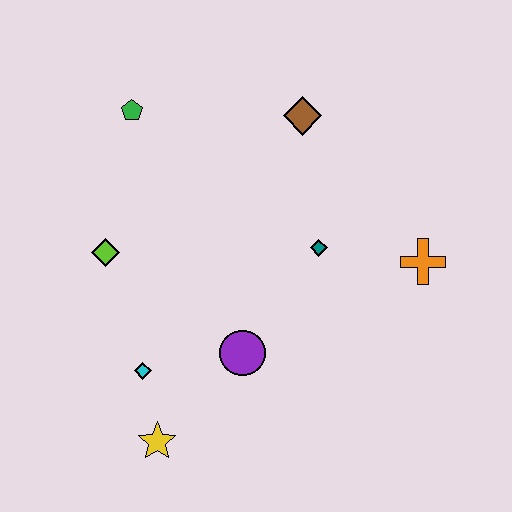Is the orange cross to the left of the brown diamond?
No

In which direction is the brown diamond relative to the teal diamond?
The brown diamond is above the teal diamond.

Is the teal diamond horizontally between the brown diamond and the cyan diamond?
No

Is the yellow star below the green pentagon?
Yes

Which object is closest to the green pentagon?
The lime diamond is closest to the green pentagon.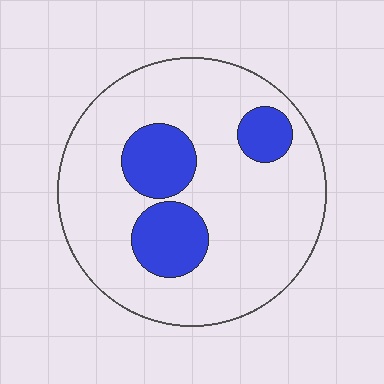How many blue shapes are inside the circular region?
3.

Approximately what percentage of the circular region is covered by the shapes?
Approximately 20%.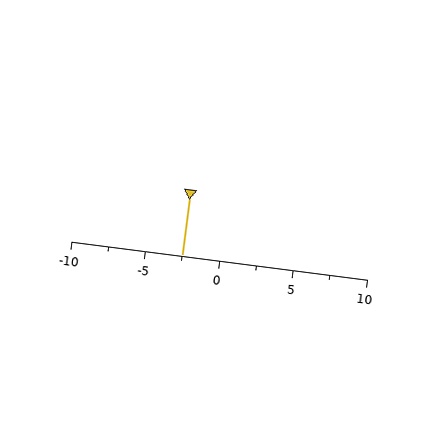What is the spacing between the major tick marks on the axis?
The major ticks are spaced 5 apart.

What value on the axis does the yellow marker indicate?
The marker indicates approximately -2.5.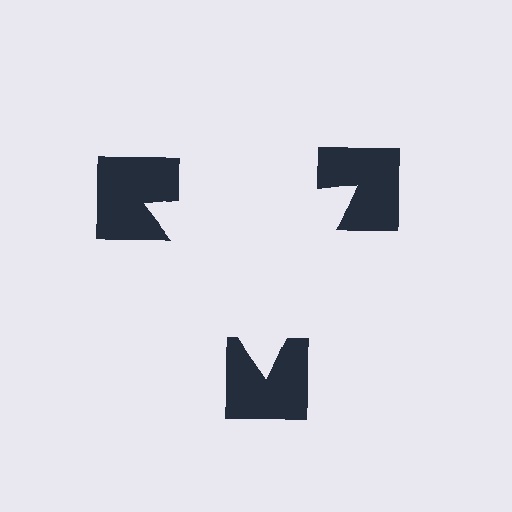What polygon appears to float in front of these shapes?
An illusory triangle — its edges are inferred from the aligned wedge cuts in the notched squares, not physically drawn.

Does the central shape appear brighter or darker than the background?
It typically appears slightly brighter than the background, even though no actual brightness change is drawn.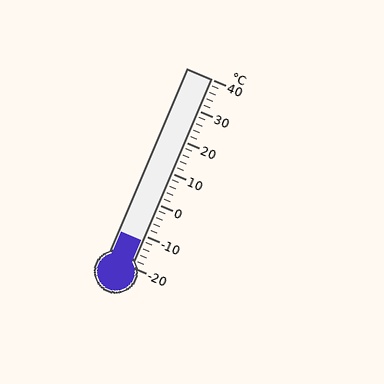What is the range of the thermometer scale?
The thermometer scale ranges from -20°C to 40°C.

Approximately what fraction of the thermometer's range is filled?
The thermometer is filled to approximately 15% of its range.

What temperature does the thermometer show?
The thermometer shows approximately -12°C.